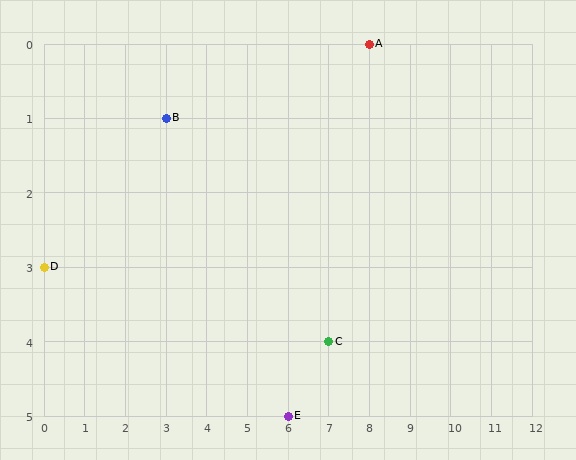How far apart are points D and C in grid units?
Points D and C are 7 columns and 1 row apart (about 7.1 grid units diagonally).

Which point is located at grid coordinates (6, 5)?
Point E is at (6, 5).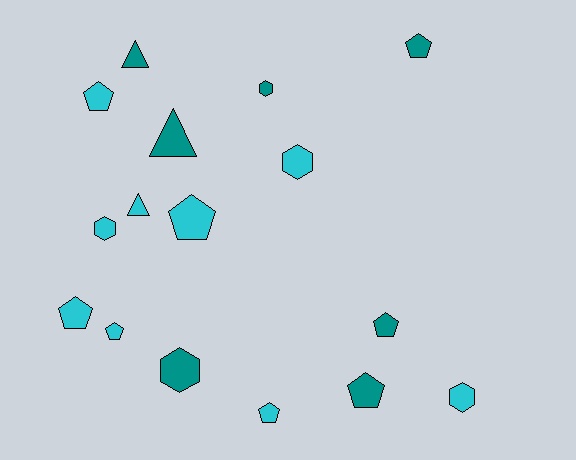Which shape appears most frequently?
Pentagon, with 8 objects.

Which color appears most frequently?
Cyan, with 9 objects.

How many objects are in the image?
There are 16 objects.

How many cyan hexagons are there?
There are 3 cyan hexagons.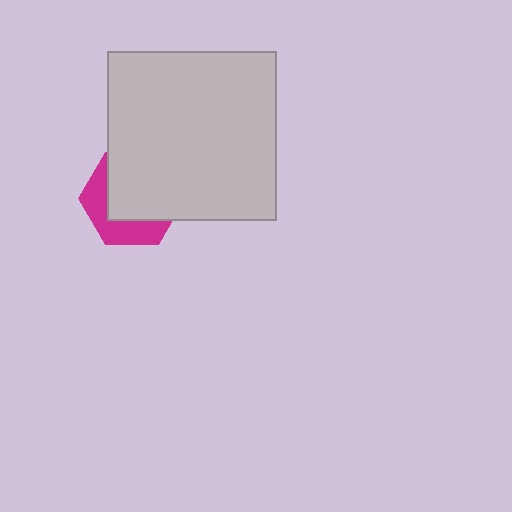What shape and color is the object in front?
The object in front is a light gray square.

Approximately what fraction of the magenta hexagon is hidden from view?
Roughly 62% of the magenta hexagon is hidden behind the light gray square.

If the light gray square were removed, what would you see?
You would see the complete magenta hexagon.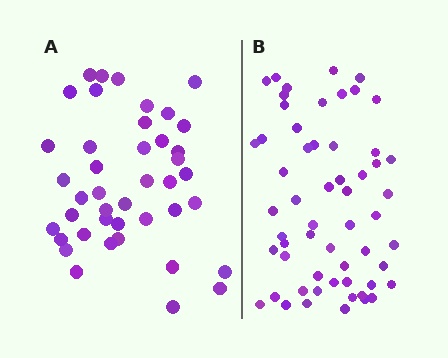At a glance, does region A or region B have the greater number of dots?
Region B (the right region) has more dots.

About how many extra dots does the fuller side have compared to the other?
Region B has approximately 15 more dots than region A.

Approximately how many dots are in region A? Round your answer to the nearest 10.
About 40 dots. (The exact count is 42, which rounds to 40.)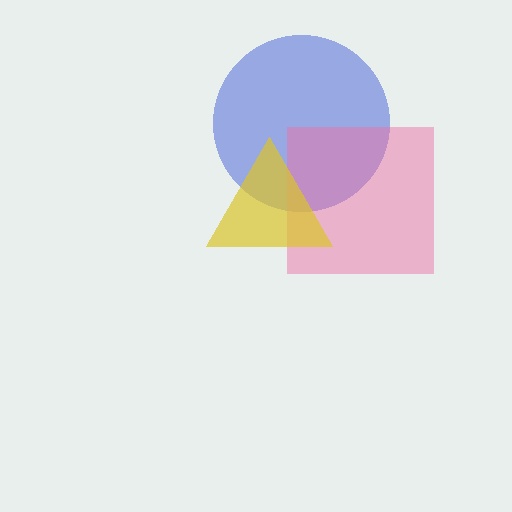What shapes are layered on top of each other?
The layered shapes are: a blue circle, a pink square, a yellow triangle.